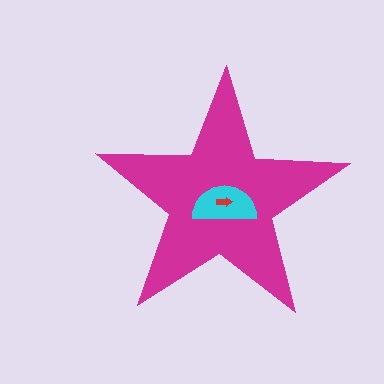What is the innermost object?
The red arrow.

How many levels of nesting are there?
3.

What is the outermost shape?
The magenta star.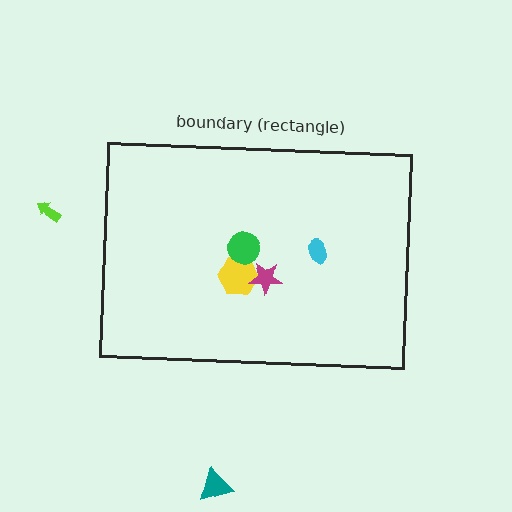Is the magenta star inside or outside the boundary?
Inside.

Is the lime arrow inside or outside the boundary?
Outside.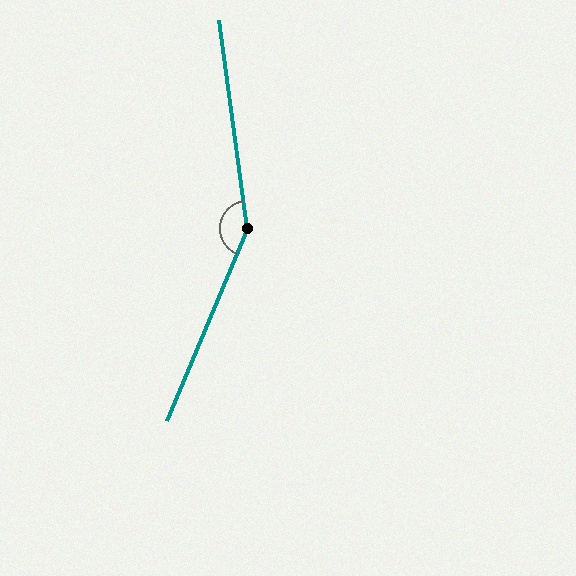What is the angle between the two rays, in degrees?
Approximately 150 degrees.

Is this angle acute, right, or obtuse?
It is obtuse.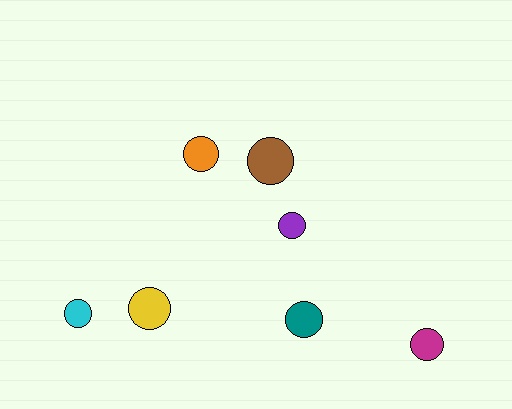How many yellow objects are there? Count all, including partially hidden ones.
There is 1 yellow object.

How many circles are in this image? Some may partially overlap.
There are 7 circles.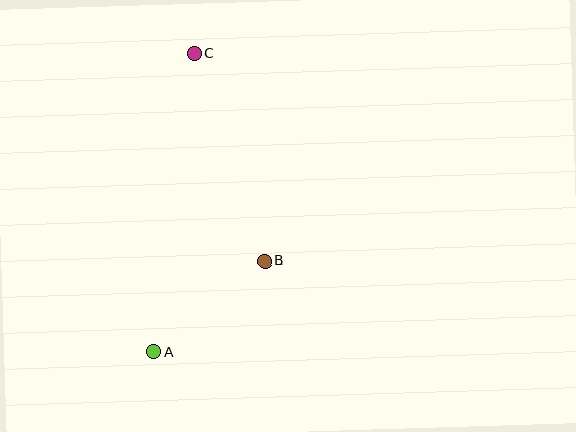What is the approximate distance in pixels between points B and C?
The distance between B and C is approximately 219 pixels.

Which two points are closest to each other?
Points A and B are closest to each other.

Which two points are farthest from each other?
Points A and C are farthest from each other.